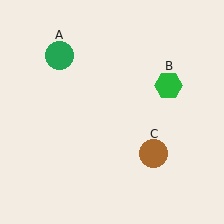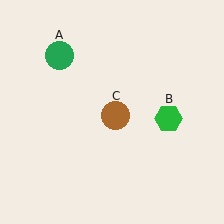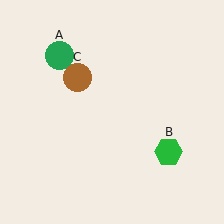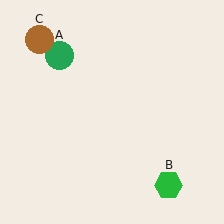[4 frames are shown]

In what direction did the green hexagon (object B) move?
The green hexagon (object B) moved down.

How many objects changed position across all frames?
2 objects changed position: green hexagon (object B), brown circle (object C).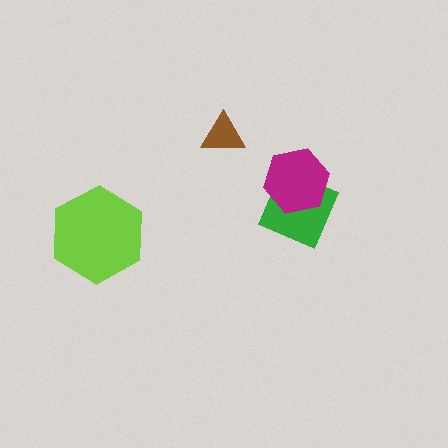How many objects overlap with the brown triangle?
0 objects overlap with the brown triangle.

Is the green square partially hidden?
Yes, it is partially covered by another shape.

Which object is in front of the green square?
The magenta hexagon is in front of the green square.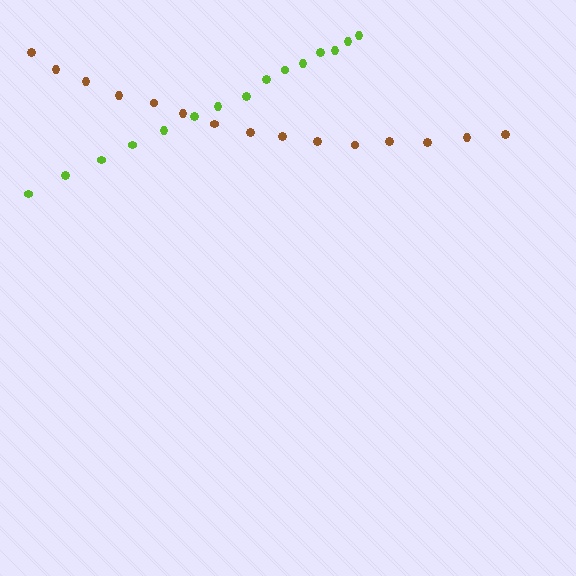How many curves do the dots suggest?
There are 2 distinct paths.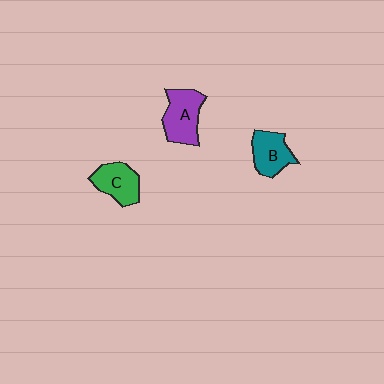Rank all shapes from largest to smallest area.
From largest to smallest: A (purple), C (green), B (teal).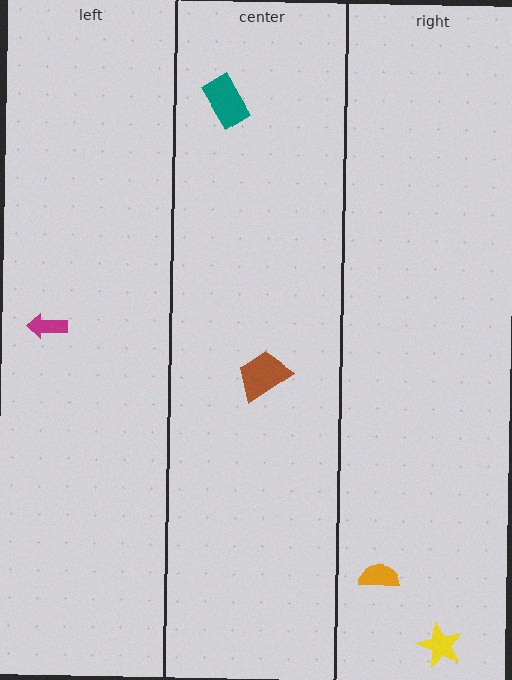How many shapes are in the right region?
2.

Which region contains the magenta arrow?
The left region.